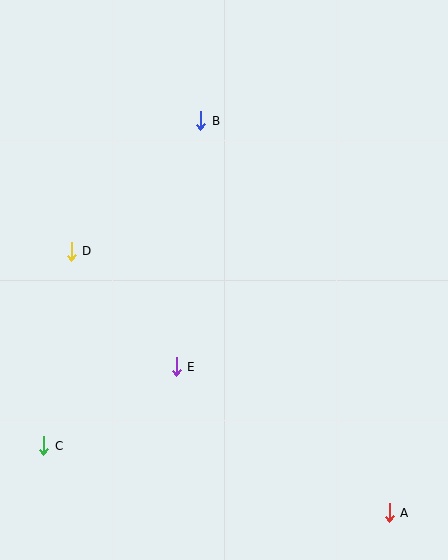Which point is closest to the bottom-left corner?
Point C is closest to the bottom-left corner.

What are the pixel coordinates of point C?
Point C is at (44, 446).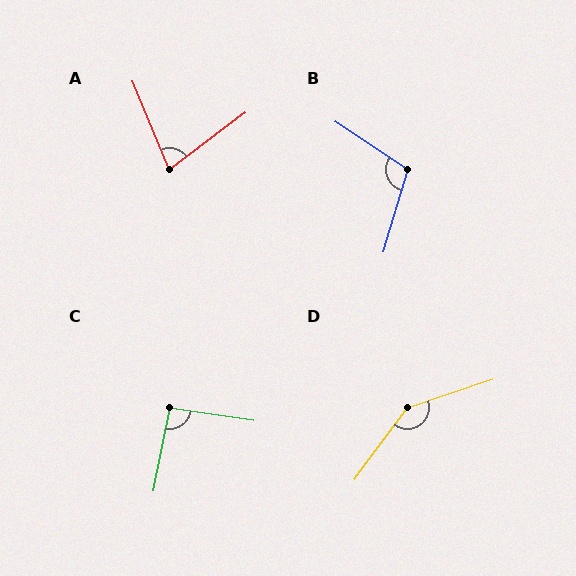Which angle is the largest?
D, at approximately 145 degrees.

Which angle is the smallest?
A, at approximately 76 degrees.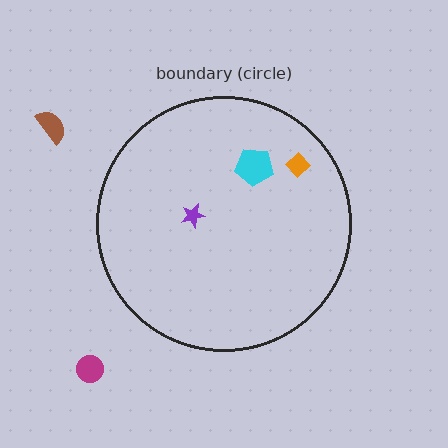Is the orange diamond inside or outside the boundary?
Inside.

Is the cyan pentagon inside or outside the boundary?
Inside.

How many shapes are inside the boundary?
3 inside, 2 outside.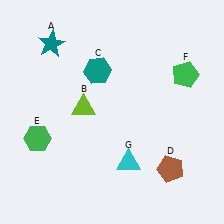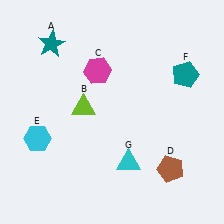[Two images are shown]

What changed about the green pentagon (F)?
In Image 1, F is green. In Image 2, it changed to teal.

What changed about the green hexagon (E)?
In Image 1, E is green. In Image 2, it changed to cyan.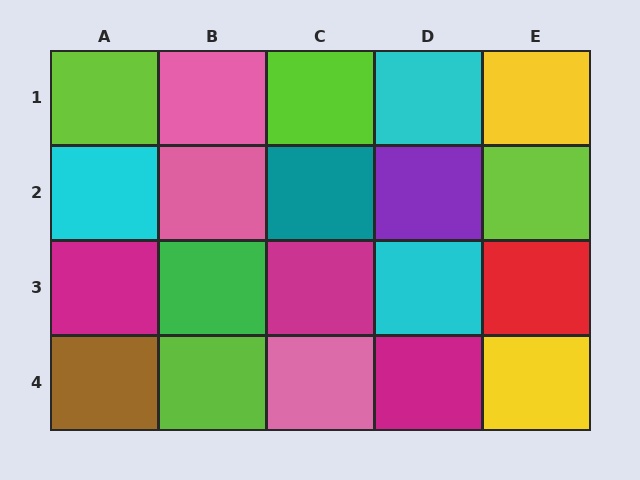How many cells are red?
1 cell is red.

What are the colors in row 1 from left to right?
Lime, pink, lime, cyan, yellow.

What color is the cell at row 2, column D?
Purple.